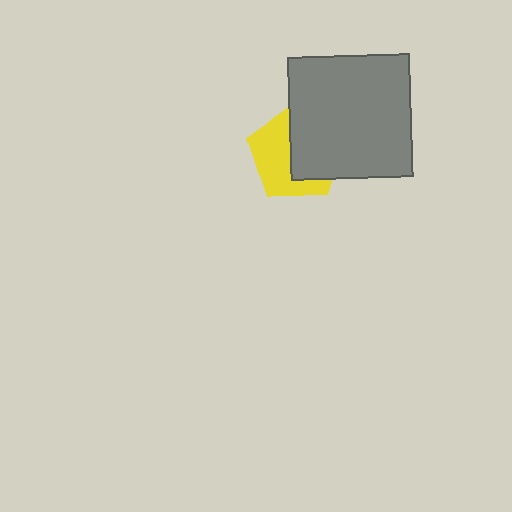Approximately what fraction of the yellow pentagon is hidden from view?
Roughly 49% of the yellow pentagon is hidden behind the gray square.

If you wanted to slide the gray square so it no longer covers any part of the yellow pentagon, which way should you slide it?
Slide it right — that is the most direct way to separate the two shapes.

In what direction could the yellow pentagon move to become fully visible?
The yellow pentagon could move left. That would shift it out from behind the gray square entirely.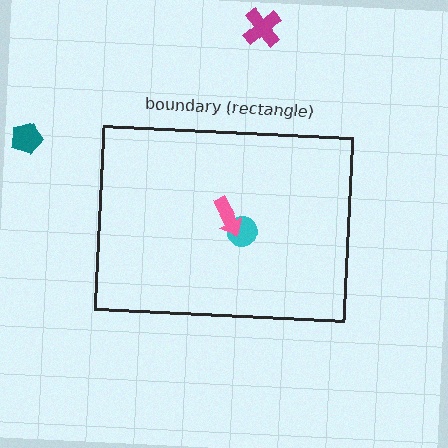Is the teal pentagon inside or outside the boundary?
Outside.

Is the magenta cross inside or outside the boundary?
Outside.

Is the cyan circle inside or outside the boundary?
Inside.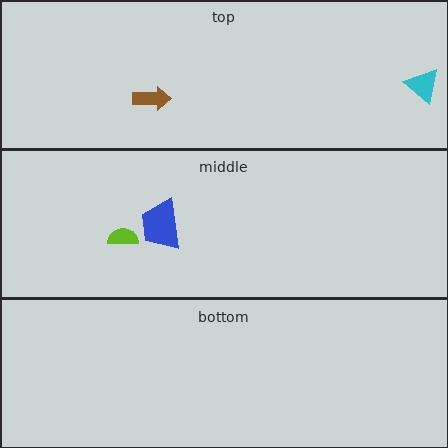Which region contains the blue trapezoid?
The middle region.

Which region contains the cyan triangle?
The top region.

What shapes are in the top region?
The cyan triangle, the brown arrow.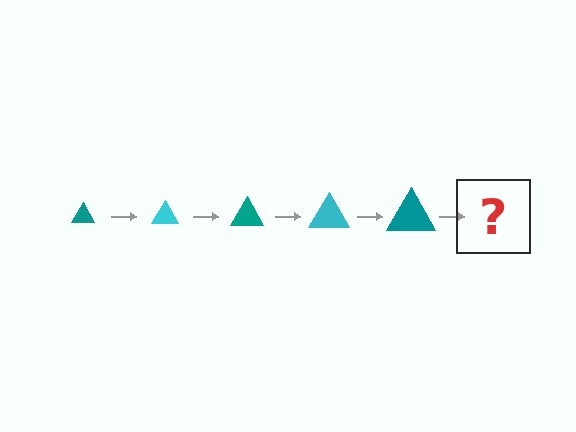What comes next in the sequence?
The next element should be a cyan triangle, larger than the previous one.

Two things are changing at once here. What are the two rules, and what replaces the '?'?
The two rules are that the triangle grows larger each step and the color cycles through teal and cyan. The '?' should be a cyan triangle, larger than the previous one.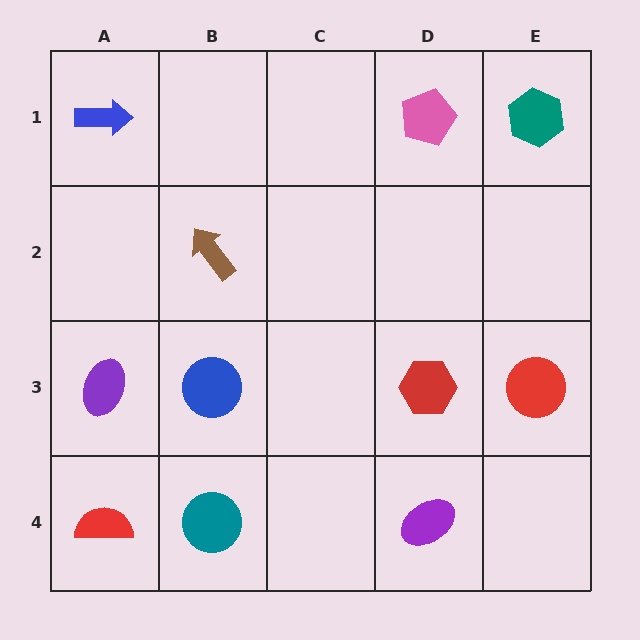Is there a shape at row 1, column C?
No, that cell is empty.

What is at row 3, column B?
A blue circle.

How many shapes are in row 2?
1 shape.